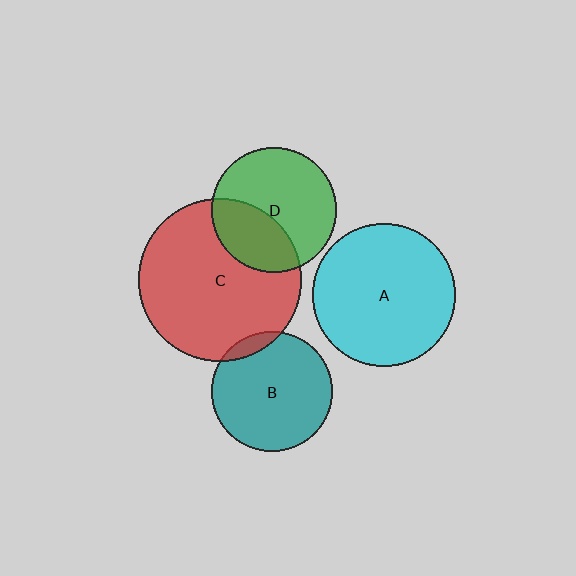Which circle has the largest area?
Circle C (red).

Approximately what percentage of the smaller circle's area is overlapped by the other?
Approximately 10%.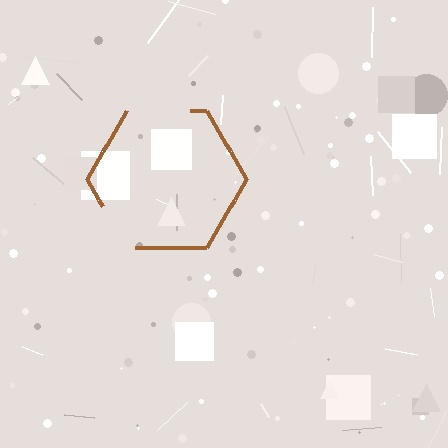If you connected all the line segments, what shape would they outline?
They would outline a hexagon.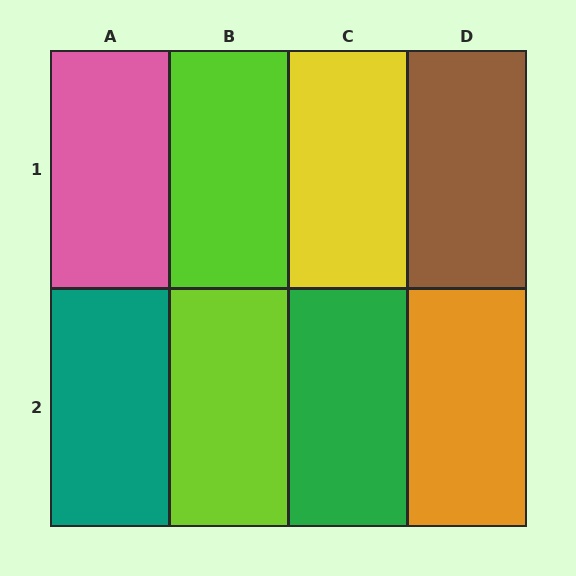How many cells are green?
1 cell is green.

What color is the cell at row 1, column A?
Pink.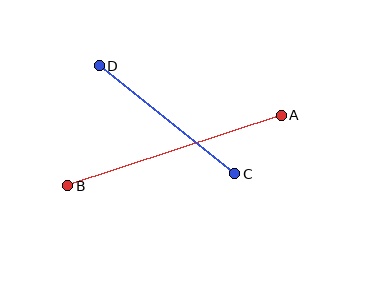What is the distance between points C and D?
The distance is approximately 173 pixels.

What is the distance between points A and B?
The distance is approximately 225 pixels.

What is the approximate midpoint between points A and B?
The midpoint is at approximately (174, 151) pixels.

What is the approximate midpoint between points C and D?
The midpoint is at approximately (167, 120) pixels.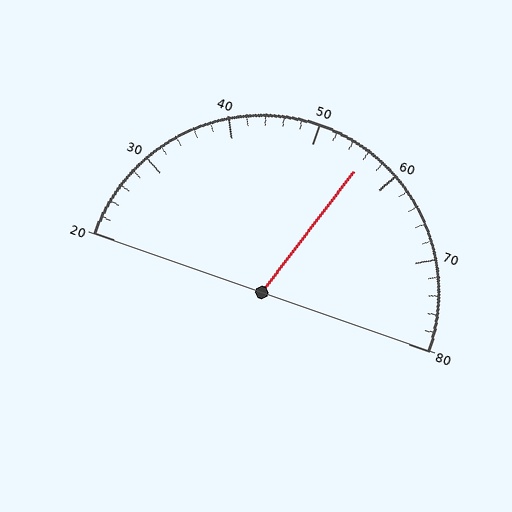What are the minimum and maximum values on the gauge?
The gauge ranges from 20 to 80.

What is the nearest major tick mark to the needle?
The nearest major tick mark is 60.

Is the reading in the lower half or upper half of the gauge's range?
The reading is in the upper half of the range (20 to 80).